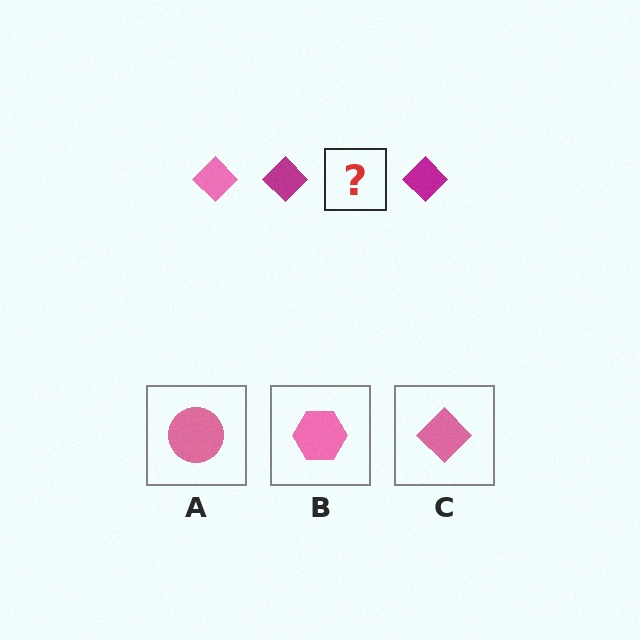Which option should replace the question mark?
Option C.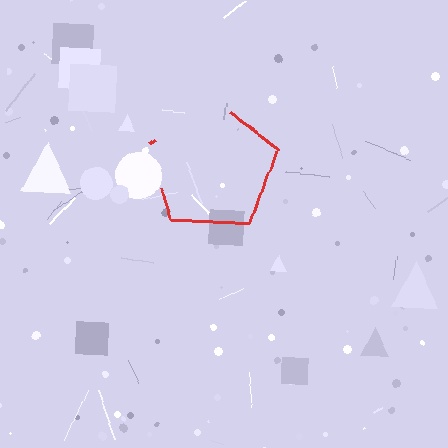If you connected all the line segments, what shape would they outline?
They would outline a pentagon.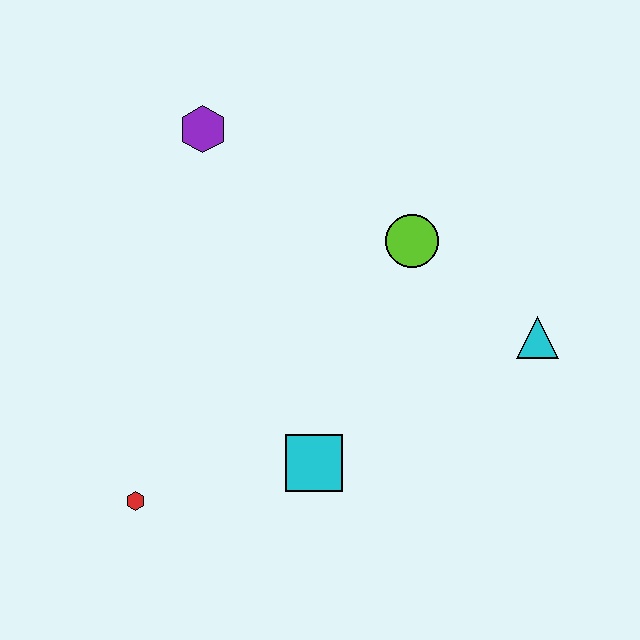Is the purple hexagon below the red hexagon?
No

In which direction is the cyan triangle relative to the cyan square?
The cyan triangle is to the right of the cyan square.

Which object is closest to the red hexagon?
The cyan square is closest to the red hexagon.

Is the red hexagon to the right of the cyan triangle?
No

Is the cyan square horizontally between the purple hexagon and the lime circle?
Yes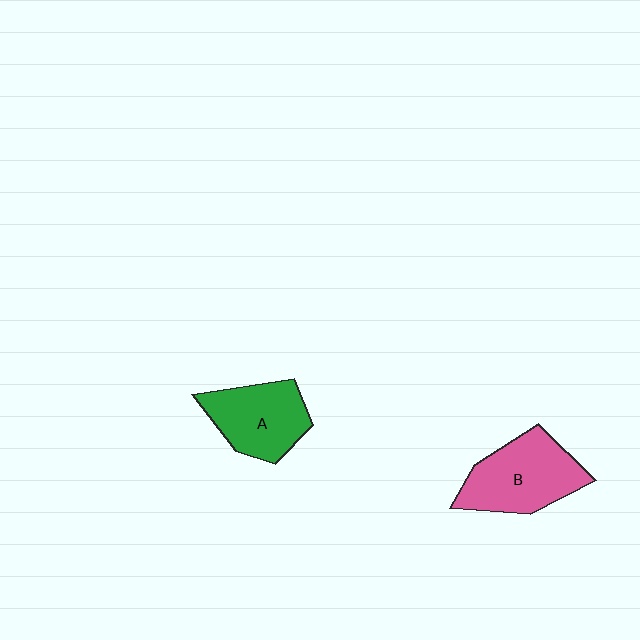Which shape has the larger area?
Shape B (pink).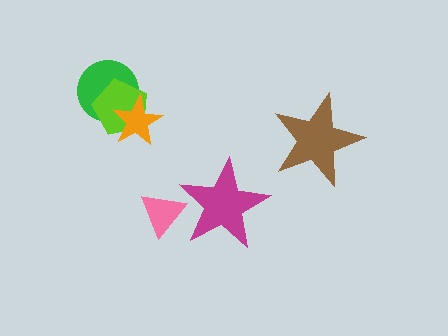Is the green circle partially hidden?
Yes, it is partially covered by another shape.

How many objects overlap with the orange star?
2 objects overlap with the orange star.